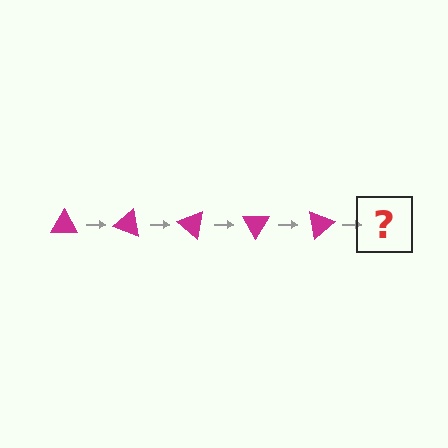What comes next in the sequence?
The next element should be a magenta triangle rotated 100 degrees.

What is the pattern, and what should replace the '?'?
The pattern is that the triangle rotates 20 degrees each step. The '?' should be a magenta triangle rotated 100 degrees.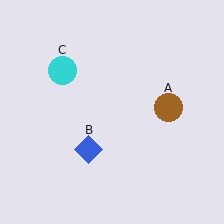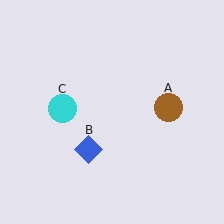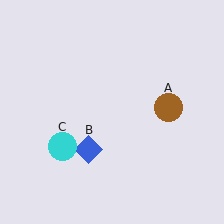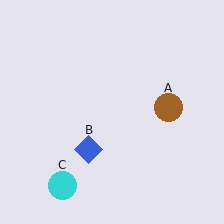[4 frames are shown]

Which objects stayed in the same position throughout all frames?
Brown circle (object A) and blue diamond (object B) remained stationary.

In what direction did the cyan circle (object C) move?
The cyan circle (object C) moved down.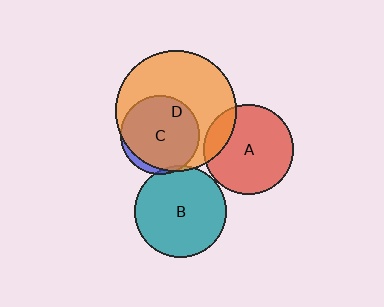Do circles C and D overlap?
Yes.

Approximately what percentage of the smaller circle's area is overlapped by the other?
Approximately 90%.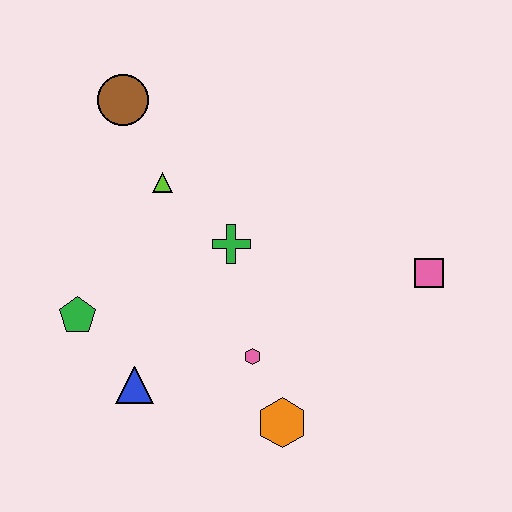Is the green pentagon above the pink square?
No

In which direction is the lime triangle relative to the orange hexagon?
The lime triangle is above the orange hexagon.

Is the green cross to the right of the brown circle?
Yes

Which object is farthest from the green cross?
The pink square is farthest from the green cross.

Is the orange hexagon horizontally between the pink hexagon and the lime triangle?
No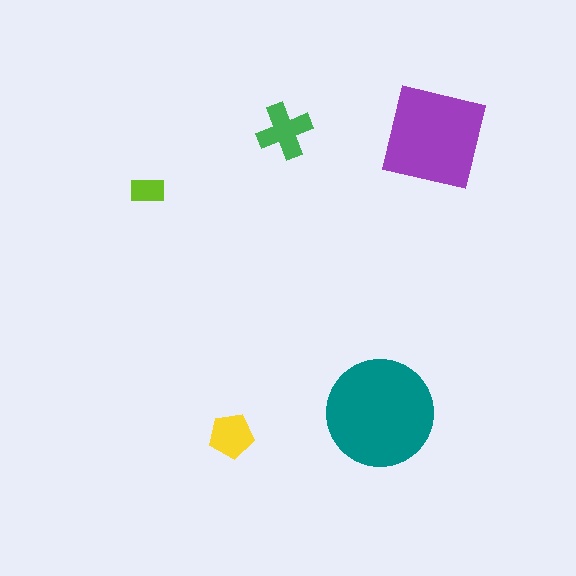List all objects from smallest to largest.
The lime rectangle, the yellow pentagon, the green cross, the purple square, the teal circle.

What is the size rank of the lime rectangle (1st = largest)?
5th.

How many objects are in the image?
There are 5 objects in the image.